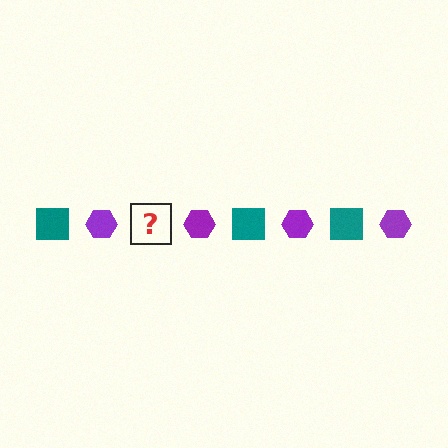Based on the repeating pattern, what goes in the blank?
The blank should be a teal square.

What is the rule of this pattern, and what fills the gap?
The rule is that the pattern alternates between teal square and purple hexagon. The gap should be filled with a teal square.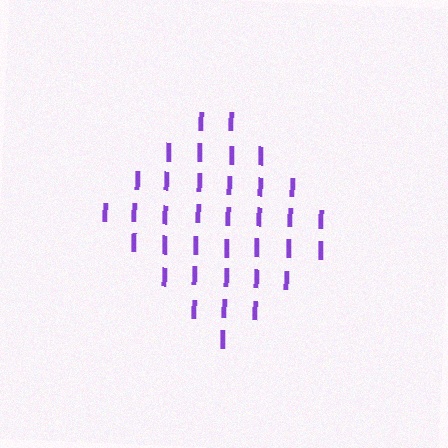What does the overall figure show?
The overall figure shows a diamond.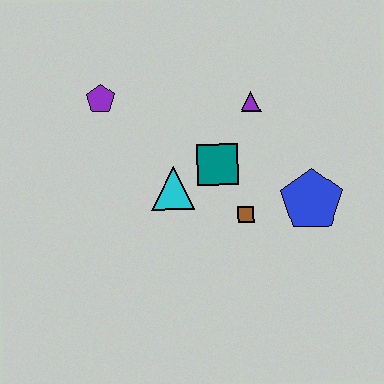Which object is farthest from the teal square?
The purple pentagon is farthest from the teal square.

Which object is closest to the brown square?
The teal square is closest to the brown square.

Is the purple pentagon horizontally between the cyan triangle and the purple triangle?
No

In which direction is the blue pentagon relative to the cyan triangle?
The blue pentagon is to the right of the cyan triangle.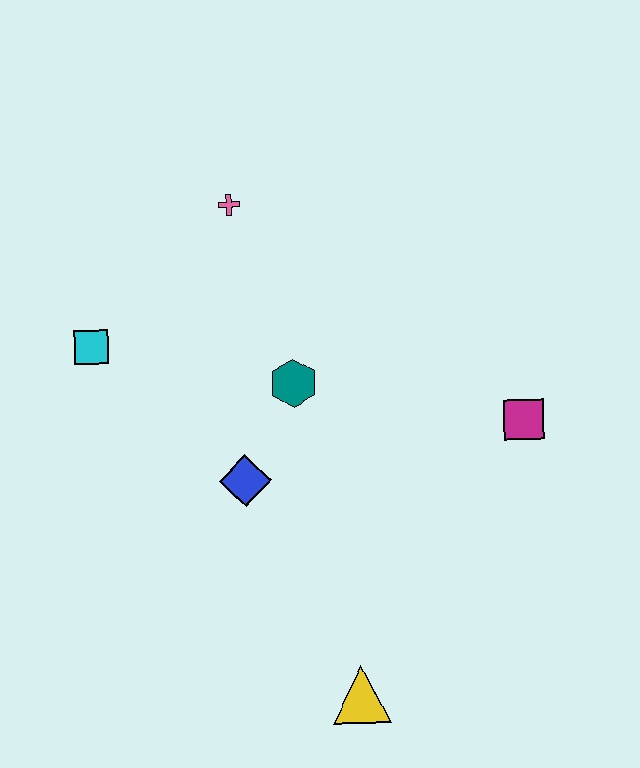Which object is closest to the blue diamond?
The teal hexagon is closest to the blue diamond.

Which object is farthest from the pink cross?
The yellow triangle is farthest from the pink cross.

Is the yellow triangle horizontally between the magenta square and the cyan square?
Yes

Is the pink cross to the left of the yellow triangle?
Yes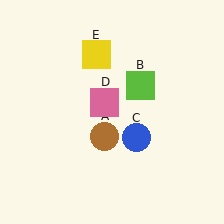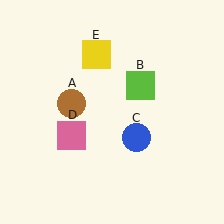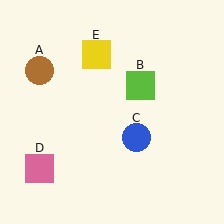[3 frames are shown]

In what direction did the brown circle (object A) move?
The brown circle (object A) moved up and to the left.